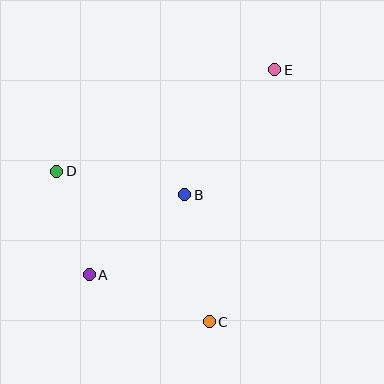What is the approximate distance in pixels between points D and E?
The distance between D and E is approximately 240 pixels.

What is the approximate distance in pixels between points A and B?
The distance between A and B is approximately 124 pixels.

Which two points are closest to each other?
Points A and D are closest to each other.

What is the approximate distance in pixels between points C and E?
The distance between C and E is approximately 261 pixels.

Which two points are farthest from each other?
Points A and E are farthest from each other.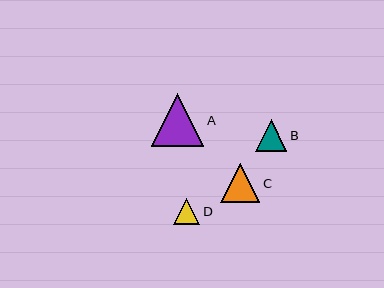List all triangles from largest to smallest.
From largest to smallest: A, C, B, D.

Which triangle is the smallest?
Triangle D is the smallest with a size of approximately 26 pixels.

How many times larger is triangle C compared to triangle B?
Triangle C is approximately 1.2 times the size of triangle B.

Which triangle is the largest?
Triangle A is the largest with a size of approximately 53 pixels.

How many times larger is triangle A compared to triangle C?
Triangle A is approximately 1.4 times the size of triangle C.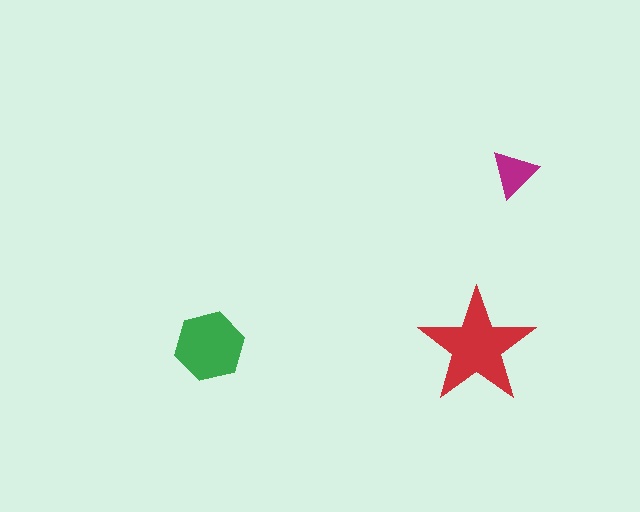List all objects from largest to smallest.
The red star, the green hexagon, the magenta triangle.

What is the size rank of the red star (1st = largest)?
1st.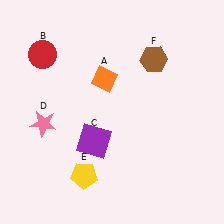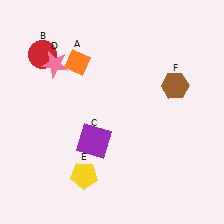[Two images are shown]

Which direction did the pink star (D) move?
The pink star (D) moved up.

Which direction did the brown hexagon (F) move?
The brown hexagon (F) moved down.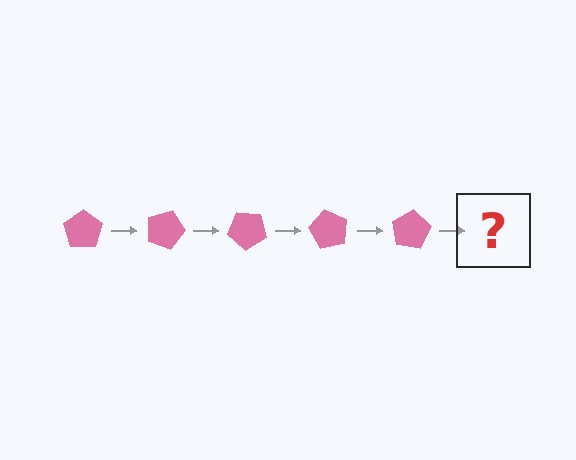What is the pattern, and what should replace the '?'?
The pattern is that the pentagon rotates 20 degrees each step. The '?' should be a pink pentagon rotated 100 degrees.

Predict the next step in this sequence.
The next step is a pink pentagon rotated 100 degrees.